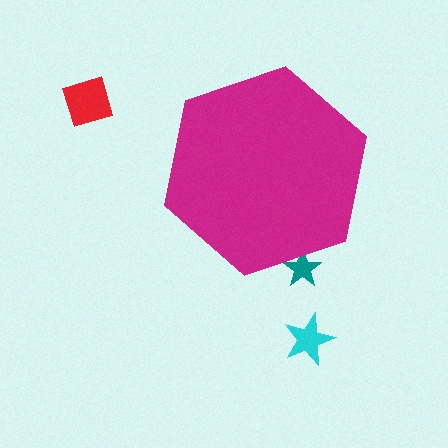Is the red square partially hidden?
No, the red square is fully visible.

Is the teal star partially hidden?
Yes, the teal star is partially hidden behind the magenta hexagon.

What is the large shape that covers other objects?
A magenta hexagon.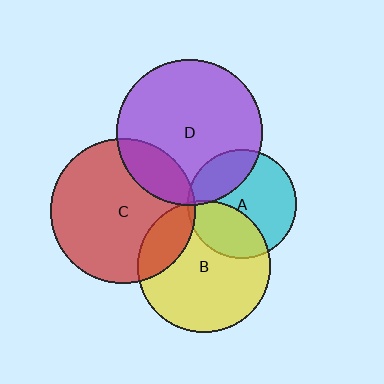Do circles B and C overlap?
Yes.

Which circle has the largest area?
Circle D (purple).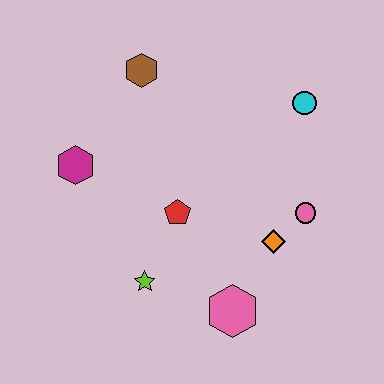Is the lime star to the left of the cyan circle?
Yes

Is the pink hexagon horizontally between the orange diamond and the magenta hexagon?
Yes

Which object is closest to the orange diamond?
The pink circle is closest to the orange diamond.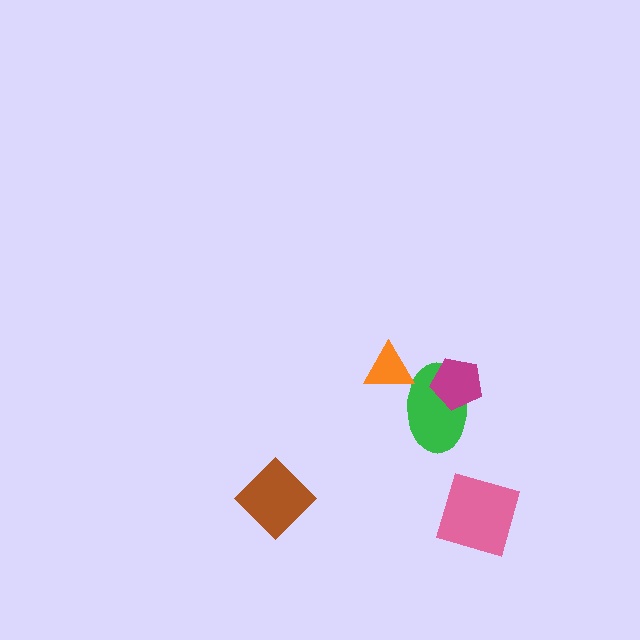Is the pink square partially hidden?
No, no other shape covers it.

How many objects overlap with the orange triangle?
1 object overlaps with the orange triangle.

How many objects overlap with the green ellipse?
2 objects overlap with the green ellipse.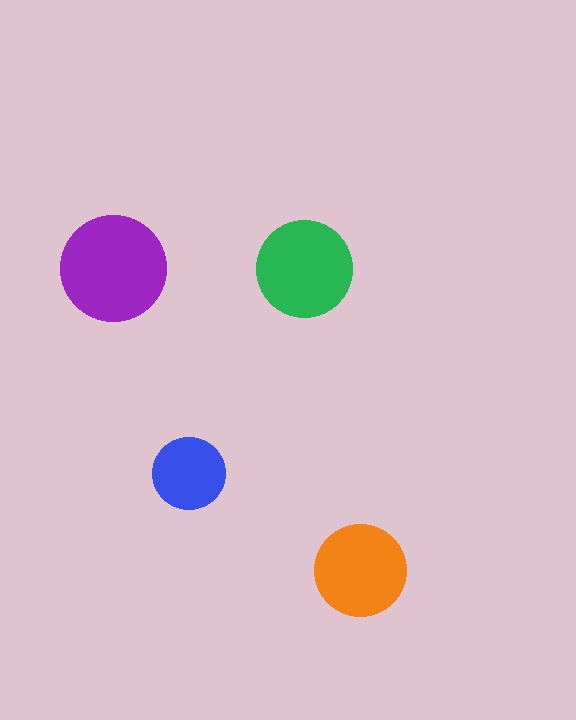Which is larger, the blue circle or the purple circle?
The purple one.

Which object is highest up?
The purple circle is topmost.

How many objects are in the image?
There are 4 objects in the image.